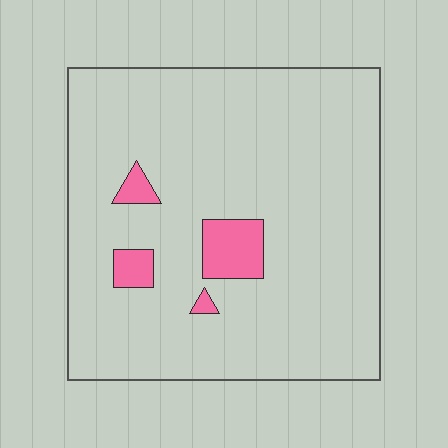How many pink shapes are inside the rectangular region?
4.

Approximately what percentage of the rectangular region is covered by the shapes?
Approximately 5%.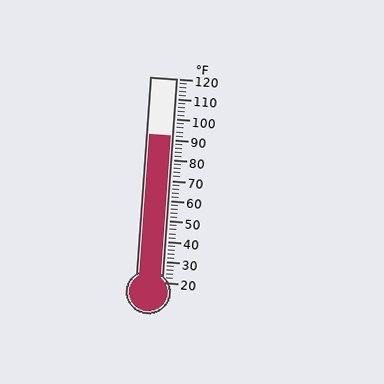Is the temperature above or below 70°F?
The temperature is above 70°F.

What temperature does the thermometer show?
The thermometer shows approximately 92°F.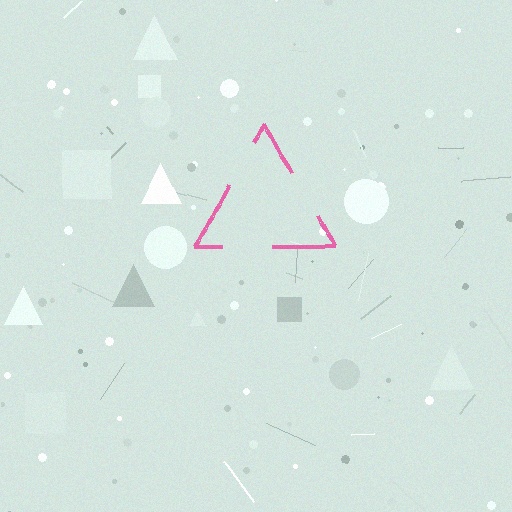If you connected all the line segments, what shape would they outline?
They would outline a triangle.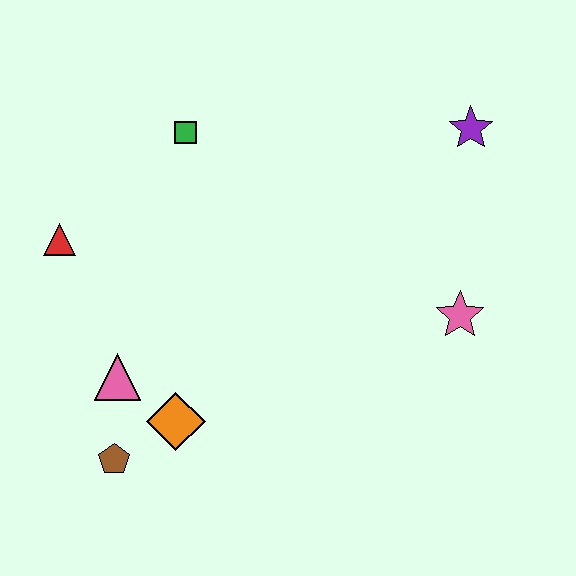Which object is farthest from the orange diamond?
The purple star is farthest from the orange diamond.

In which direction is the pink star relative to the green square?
The pink star is to the right of the green square.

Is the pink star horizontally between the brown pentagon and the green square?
No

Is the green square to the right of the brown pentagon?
Yes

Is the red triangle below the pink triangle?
No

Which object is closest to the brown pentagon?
The orange diamond is closest to the brown pentagon.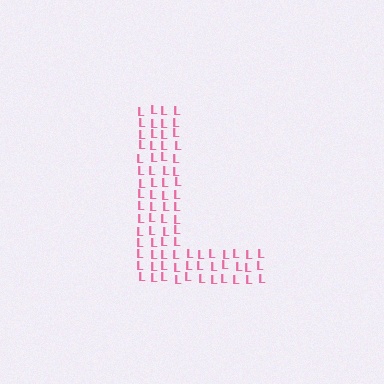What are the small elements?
The small elements are letter L's.